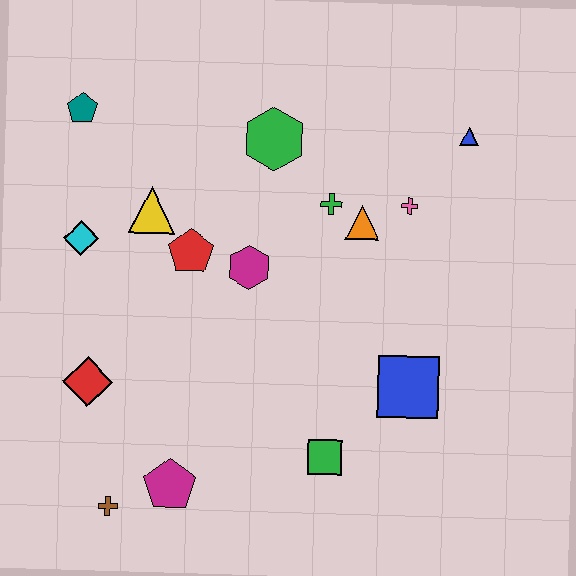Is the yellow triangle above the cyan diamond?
Yes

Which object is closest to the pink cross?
The orange triangle is closest to the pink cross.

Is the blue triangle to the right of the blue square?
Yes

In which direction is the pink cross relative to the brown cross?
The pink cross is above the brown cross.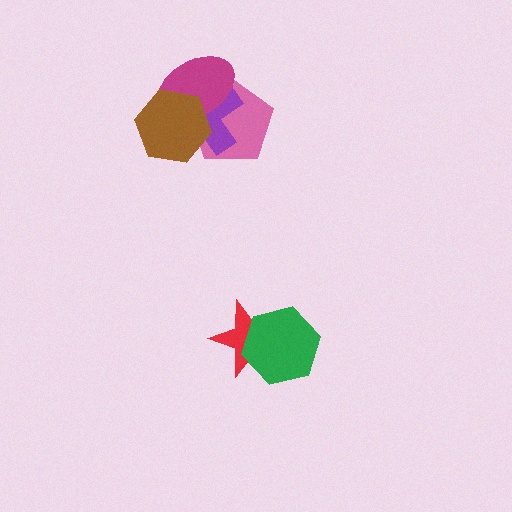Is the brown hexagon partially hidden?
No, no other shape covers it.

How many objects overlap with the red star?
1 object overlaps with the red star.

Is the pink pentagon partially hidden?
Yes, it is partially covered by another shape.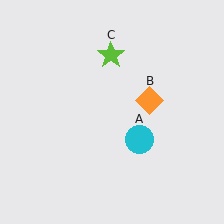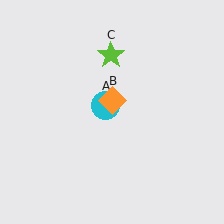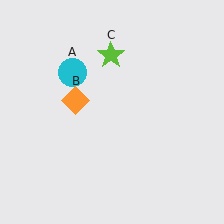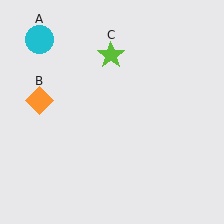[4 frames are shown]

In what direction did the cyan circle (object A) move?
The cyan circle (object A) moved up and to the left.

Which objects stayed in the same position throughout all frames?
Lime star (object C) remained stationary.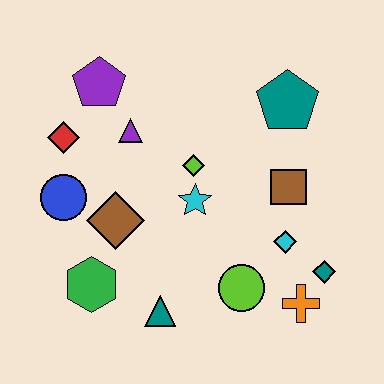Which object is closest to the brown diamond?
The blue circle is closest to the brown diamond.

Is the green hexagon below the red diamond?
Yes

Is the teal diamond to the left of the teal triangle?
No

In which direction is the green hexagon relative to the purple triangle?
The green hexagon is below the purple triangle.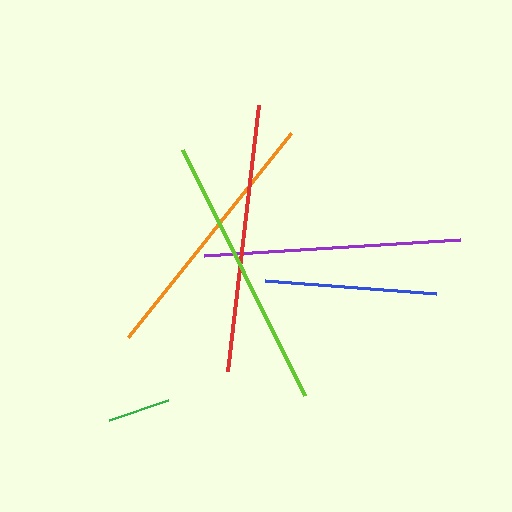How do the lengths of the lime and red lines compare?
The lime and red lines are approximately the same length.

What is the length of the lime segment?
The lime segment is approximately 274 pixels long.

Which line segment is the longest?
The lime line is the longest at approximately 274 pixels.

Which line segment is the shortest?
The green line is the shortest at approximately 63 pixels.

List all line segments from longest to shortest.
From longest to shortest: lime, red, orange, purple, blue, green.